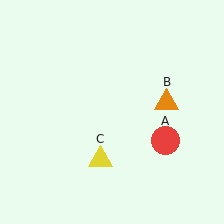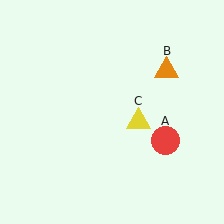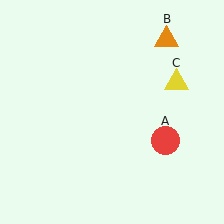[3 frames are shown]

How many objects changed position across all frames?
2 objects changed position: orange triangle (object B), yellow triangle (object C).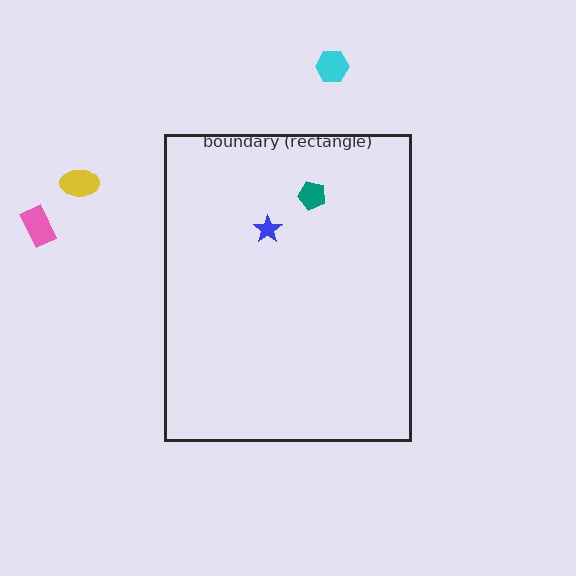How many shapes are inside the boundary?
2 inside, 3 outside.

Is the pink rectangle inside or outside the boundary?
Outside.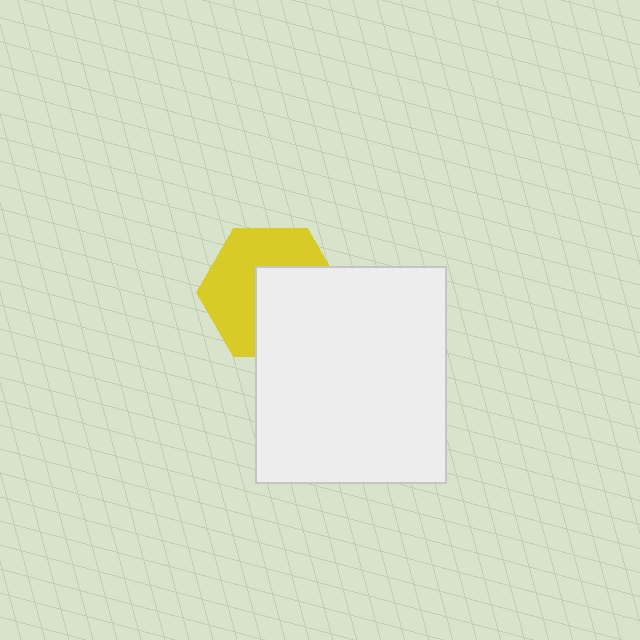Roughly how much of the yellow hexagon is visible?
About half of it is visible (roughly 53%).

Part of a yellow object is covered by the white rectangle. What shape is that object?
It is a hexagon.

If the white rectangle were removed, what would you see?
You would see the complete yellow hexagon.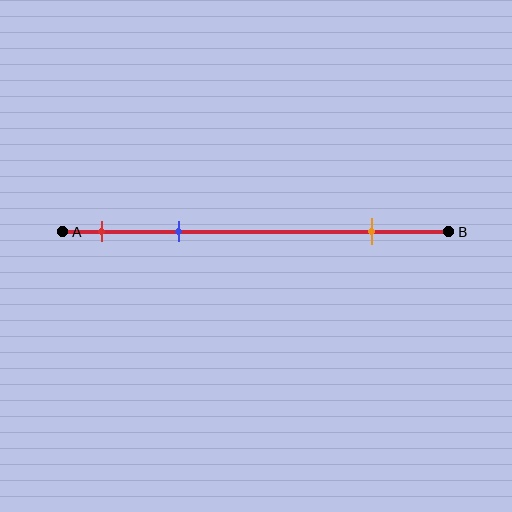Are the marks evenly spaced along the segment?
No, the marks are not evenly spaced.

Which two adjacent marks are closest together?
The red and blue marks are the closest adjacent pair.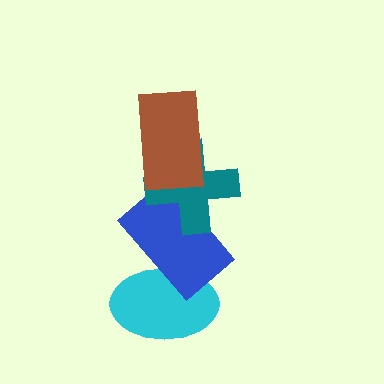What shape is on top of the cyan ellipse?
The blue rectangle is on top of the cyan ellipse.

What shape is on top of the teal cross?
The brown rectangle is on top of the teal cross.